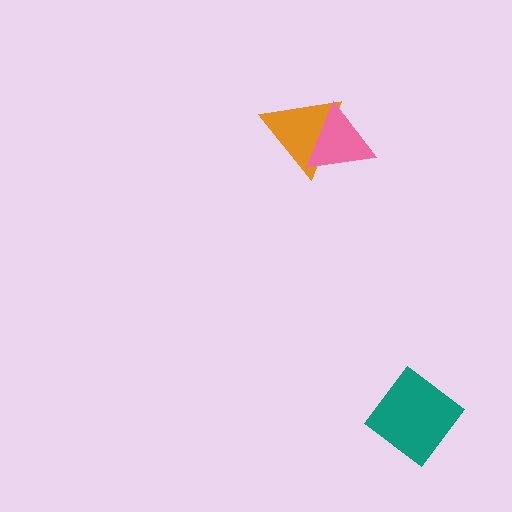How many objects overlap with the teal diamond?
0 objects overlap with the teal diamond.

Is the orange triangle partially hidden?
Yes, it is partially covered by another shape.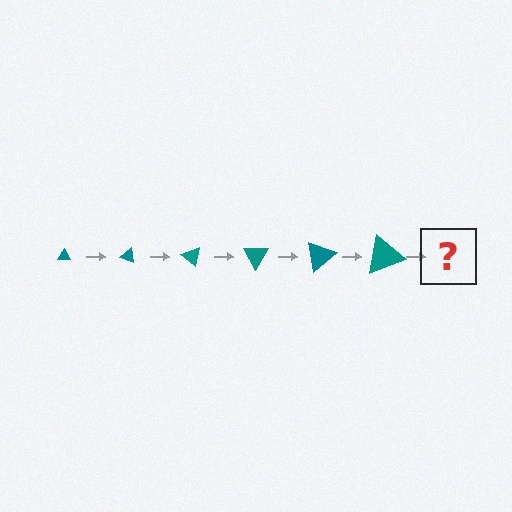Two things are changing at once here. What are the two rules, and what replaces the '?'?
The two rules are that the triangle grows larger each step and it rotates 20 degrees each step. The '?' should be a triangle, larger than the previous one and rotated 120 degrees from the start.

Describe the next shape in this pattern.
It should be a triangle, larger than the previous one and rotated 120 degrees from the start.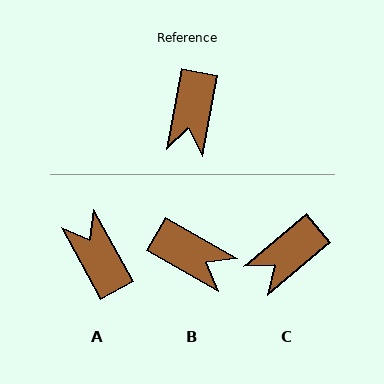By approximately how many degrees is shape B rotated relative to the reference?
Approximately 71 degrees counter-clockwise.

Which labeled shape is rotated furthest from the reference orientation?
A, about 141 degrees away.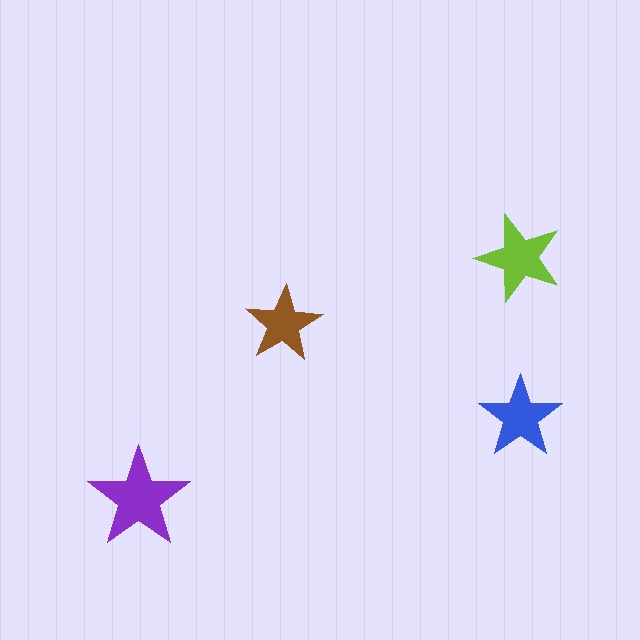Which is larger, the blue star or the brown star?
The blue one.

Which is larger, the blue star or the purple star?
The purple one.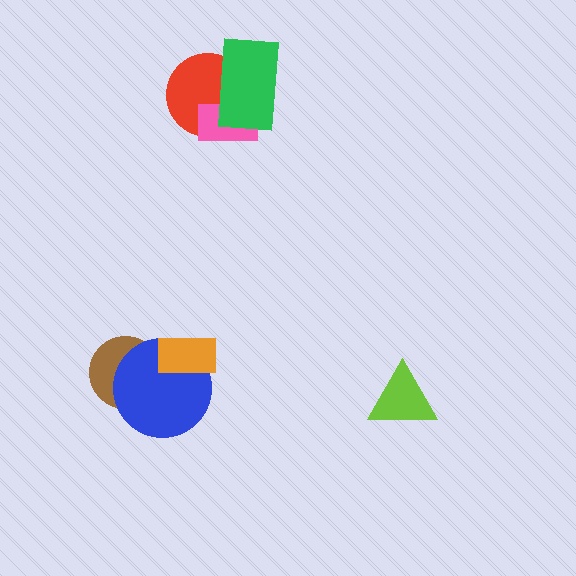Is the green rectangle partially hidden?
No, no other shape covers it.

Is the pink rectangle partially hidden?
Yes, it is partially covered by another shape.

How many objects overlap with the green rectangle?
2 objects overlap with the green rectangle.